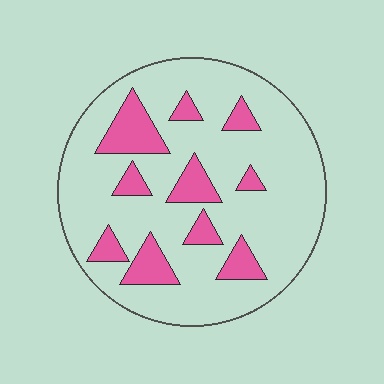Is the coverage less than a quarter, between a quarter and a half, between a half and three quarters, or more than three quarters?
Less than a quarter.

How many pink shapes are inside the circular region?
10.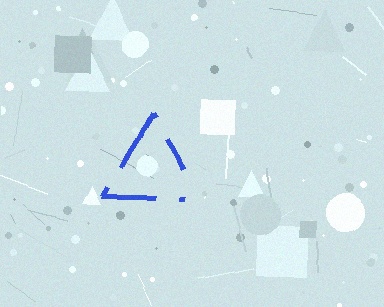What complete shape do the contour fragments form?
The contour fragments form a triangle.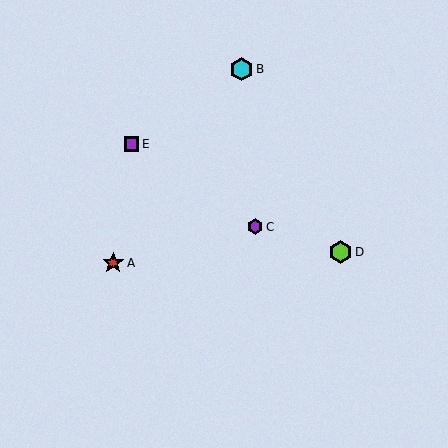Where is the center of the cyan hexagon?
The center of the cyan hexagon is at (241, 69).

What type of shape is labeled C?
Shape C is a purple hexagon.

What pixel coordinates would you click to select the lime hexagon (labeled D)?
Click at (341, 252) to select the lime hexagon D.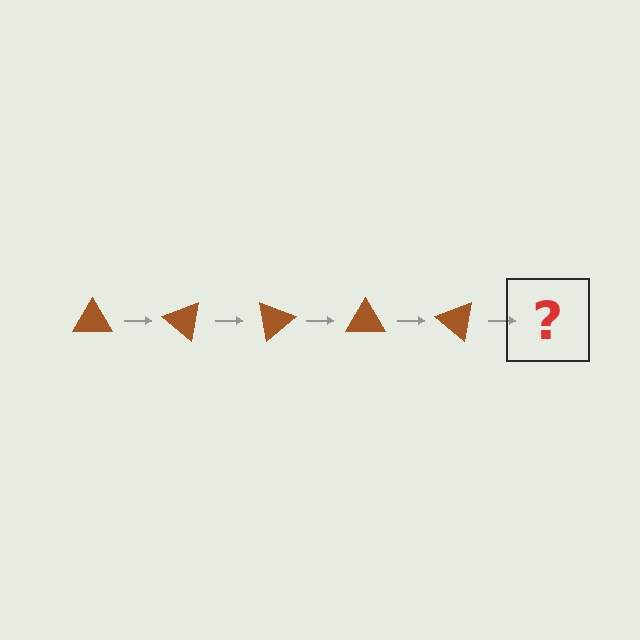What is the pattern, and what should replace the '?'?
The pattern is that the triangle rotates 40 degrees each step. The '?' should be a brown triangle rotated 200 degrees.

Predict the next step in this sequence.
The next step is a brown triangle rotated 200 degrees.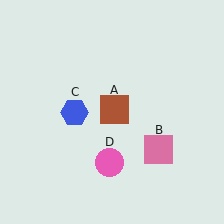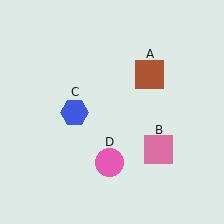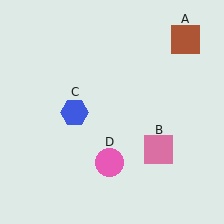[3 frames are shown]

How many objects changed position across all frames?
1 object changed position: brown square (object A).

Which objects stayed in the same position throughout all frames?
Pink square (object B) and blue hexagon (object C) and pink circle (object D) remained stationary.